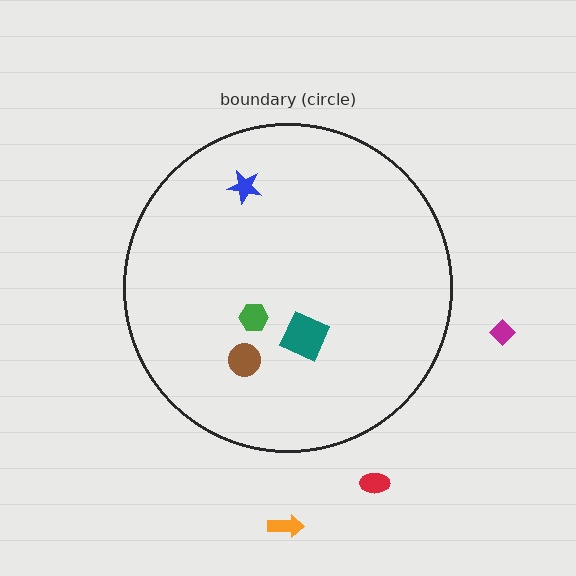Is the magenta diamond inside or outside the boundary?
Outside.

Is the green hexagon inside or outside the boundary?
Inside.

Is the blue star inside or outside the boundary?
Inside.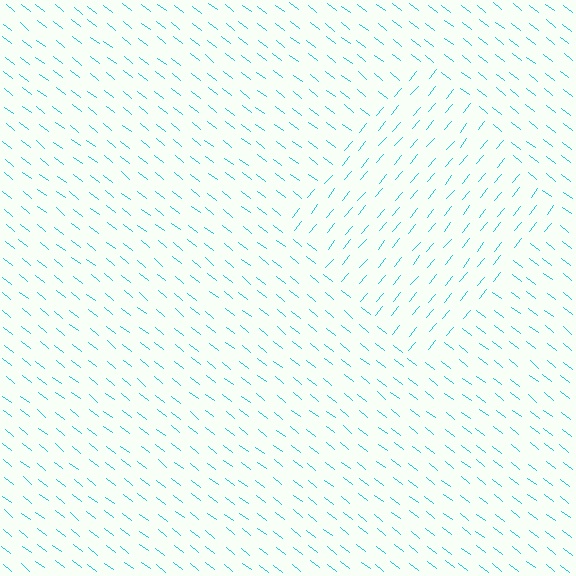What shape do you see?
I see a diamond.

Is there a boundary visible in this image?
Yes, there is a texture boundary formed by a change in line orientation.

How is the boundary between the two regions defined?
The boundary is defined purely by a change in line orientation (approximately 89 degrees difference). All lines are the same color and thickness.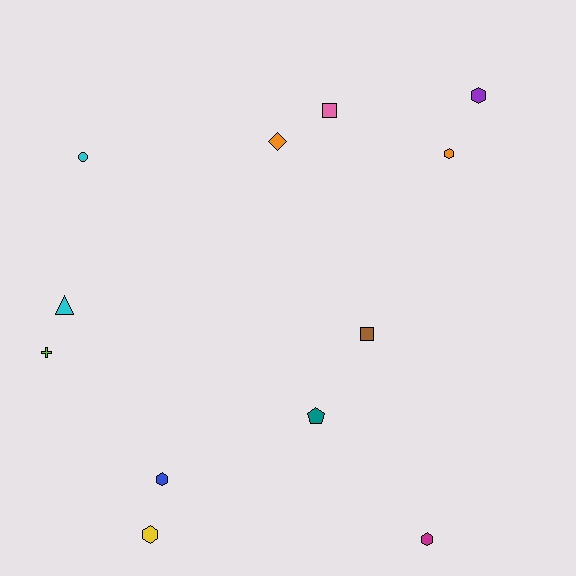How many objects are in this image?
There are 12 objects.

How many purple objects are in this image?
There is 1 purple object.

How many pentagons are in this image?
There is 1 pentagon.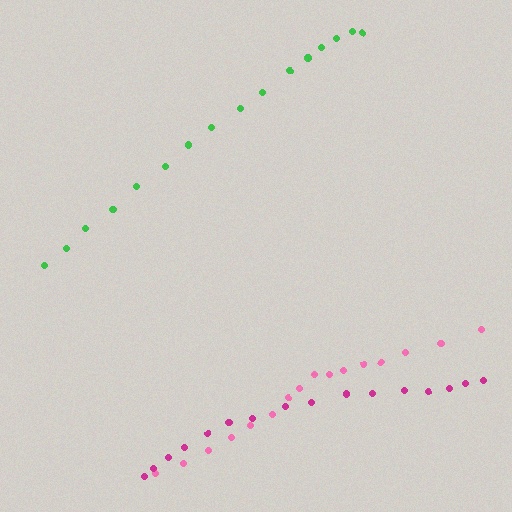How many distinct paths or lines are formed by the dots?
There are 3 distinct paths.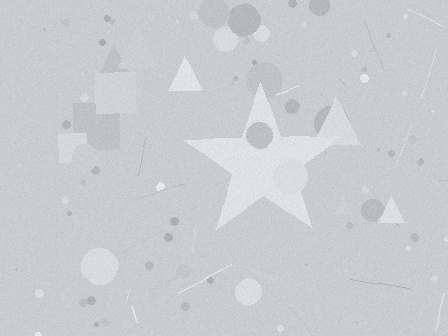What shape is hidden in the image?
A star is hidden in the image.